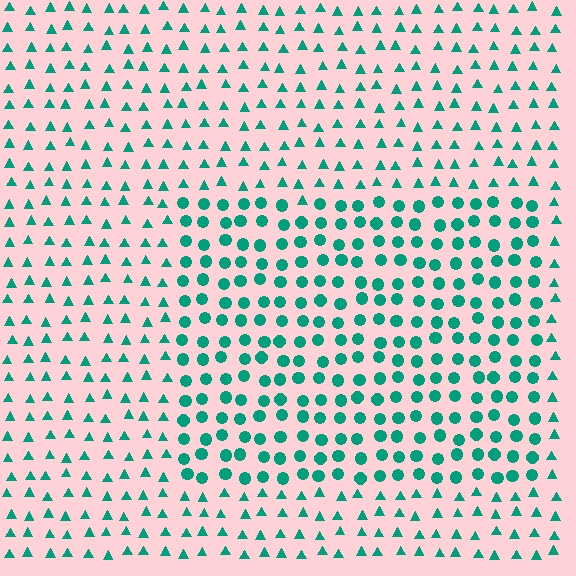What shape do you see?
I see a rectangle.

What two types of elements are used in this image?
The image uses circles inside the rectangle region and triangles outside it.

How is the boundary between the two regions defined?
The boundary is defined by a change in element shape: circles inside vs. triangles outside. All elements share the same color and spacing.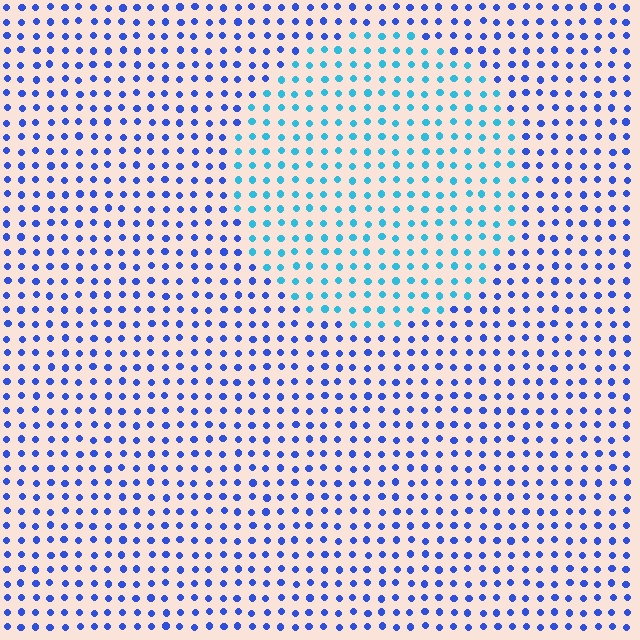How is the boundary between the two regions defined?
The boundary is defined purely by a slight shift in hue (about 38 degrees). Spacing, size, and orientation are identical on both sides.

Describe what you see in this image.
The image is filled with small blue elements in a uniform arrangement. A circle-shaped region is visible where the elements are tinted to a slightly different hue, forming a subtle color boundary.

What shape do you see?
I see a circle.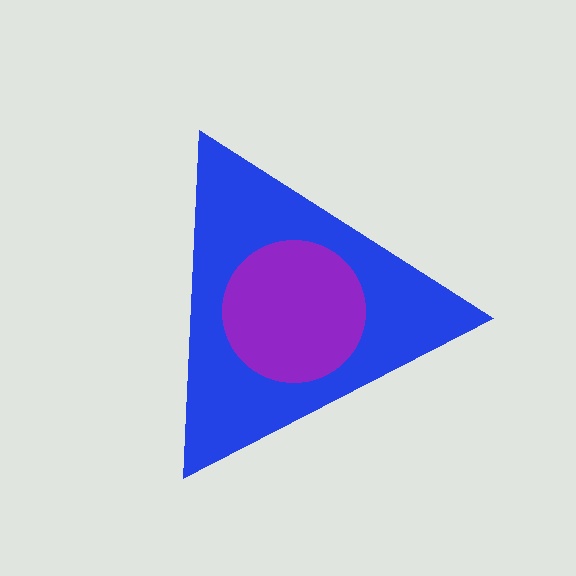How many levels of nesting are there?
2.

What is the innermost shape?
The purple circle.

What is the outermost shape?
The blue triangle.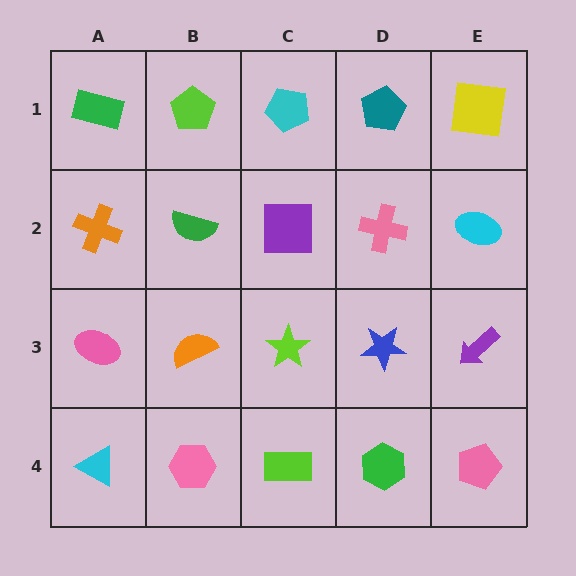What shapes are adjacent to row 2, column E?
A yellow square (row 1, column E), a purple arrow (row 3, column E), a pink cross (row 2, column D).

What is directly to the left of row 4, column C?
A pink hexagon.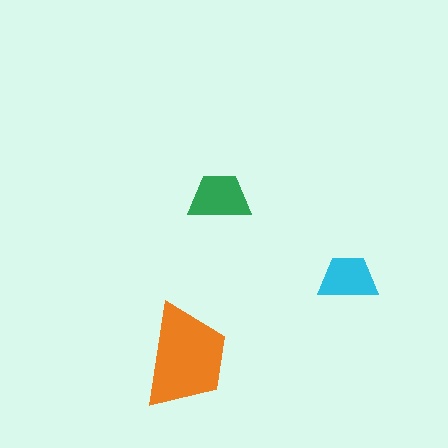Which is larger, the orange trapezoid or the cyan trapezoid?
The orange one.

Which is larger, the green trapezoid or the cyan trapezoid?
The green one.